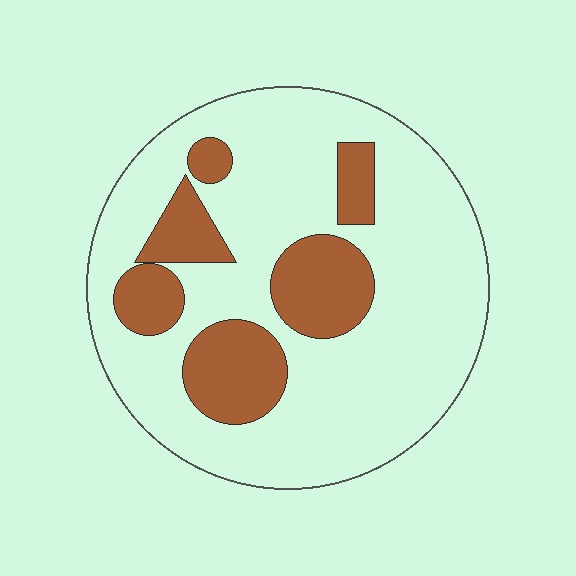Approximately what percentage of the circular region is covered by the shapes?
Approximately 25%.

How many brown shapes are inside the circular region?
6.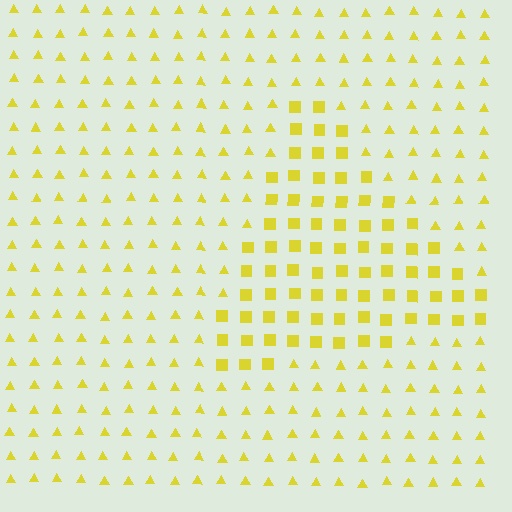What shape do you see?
I see a triangle.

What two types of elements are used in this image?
The image uses squares inside the triangle region and triangles outside it.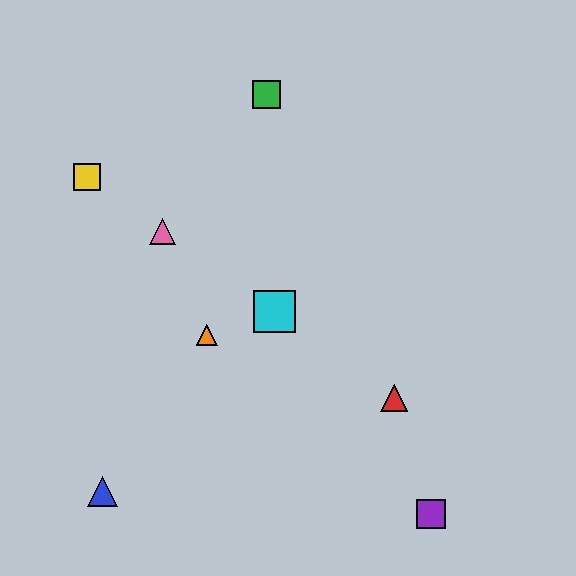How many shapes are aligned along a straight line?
4 shapes (the red triangle, the yellow square, the cyan square, the pink triangle) are aligned along a straight line.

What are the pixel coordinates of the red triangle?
The red triangle is at (394, 398).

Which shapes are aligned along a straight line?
The red triangle, the yellow square, the cyan square, the pink triangle are aligned along a straight line.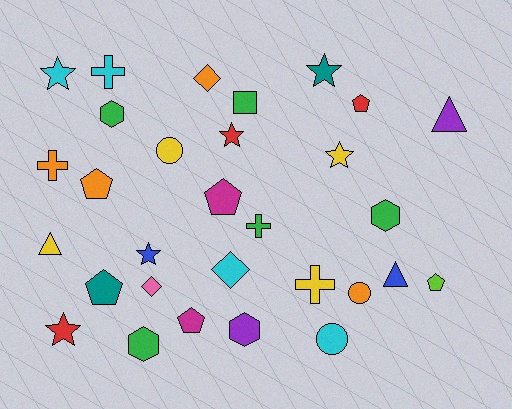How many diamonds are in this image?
There are 3 diamonds.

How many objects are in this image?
There are 30 objects.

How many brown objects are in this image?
There are no brown objects.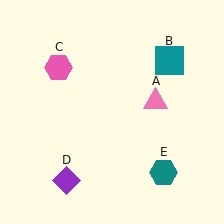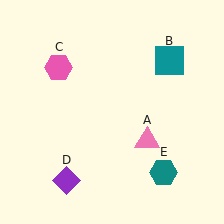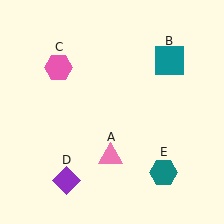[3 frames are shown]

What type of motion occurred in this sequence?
The pink triangle (object A) rotated clockwise around the center of the scene.